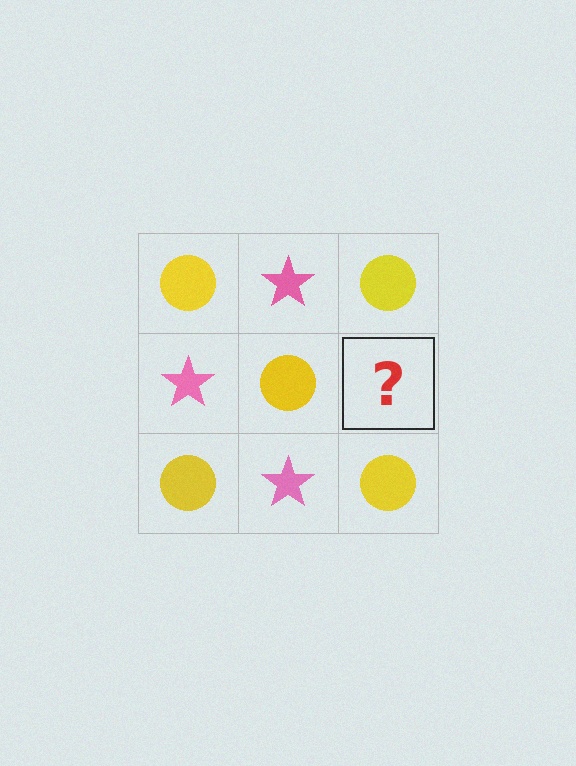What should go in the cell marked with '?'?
The missing cell should contain a pink star.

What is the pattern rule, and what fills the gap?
The rule is that it alternates yellow circle and pink star in a checkerboard pattern. The gap should be filled with a pink star.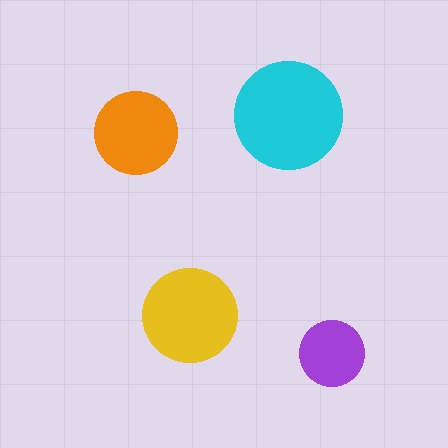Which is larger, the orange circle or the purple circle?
The orange one.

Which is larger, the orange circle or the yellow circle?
The yellow one.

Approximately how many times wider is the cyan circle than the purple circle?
About 1.5 times wider.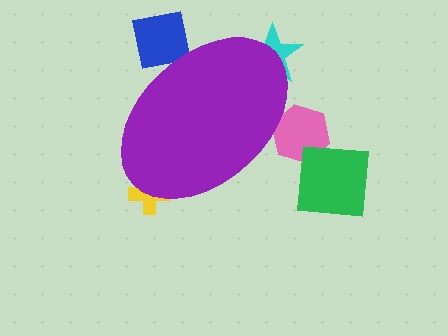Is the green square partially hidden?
No, the green square is fully visible.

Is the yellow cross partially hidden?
Yes, the yellow cross is partially hidden behind the purple ellipse.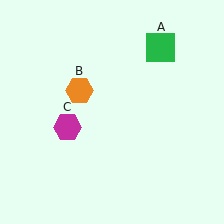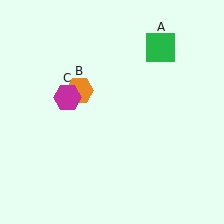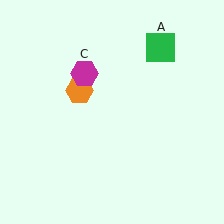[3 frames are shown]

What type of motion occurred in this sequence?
The magenta hexagon (object C) rotated clockwise around the center of the scene.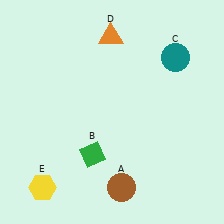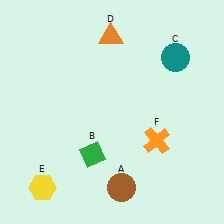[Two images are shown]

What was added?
An orange cross (F) was added in Image 2.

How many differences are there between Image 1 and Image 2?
There is 1 difference between the two images.